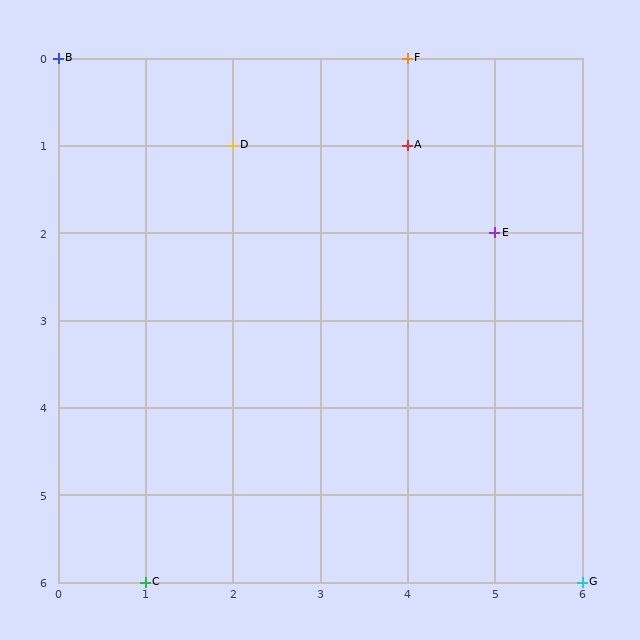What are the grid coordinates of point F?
Point F is at grid coordinates (4, 0).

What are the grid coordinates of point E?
Point E is at grid coordinates (5, 2).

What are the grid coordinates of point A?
Point A is at grid coordinates (4, 1).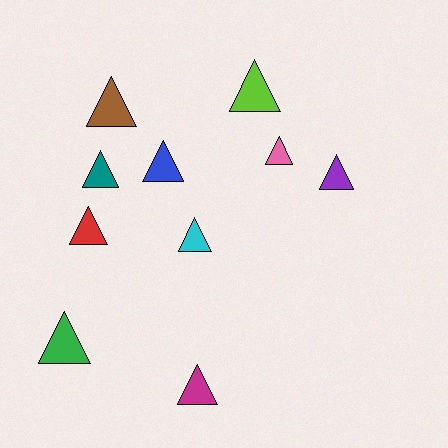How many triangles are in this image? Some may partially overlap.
There are 10 triangles.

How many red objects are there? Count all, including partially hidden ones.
There is 1 red object.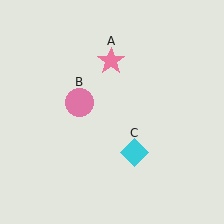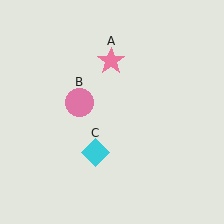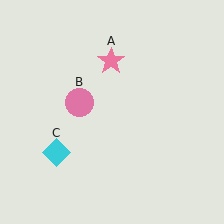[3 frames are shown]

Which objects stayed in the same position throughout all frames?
Pink star (object A) and pink circle (object B) remained stationary.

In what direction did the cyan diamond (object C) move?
The cyan diamond (object C) moved left.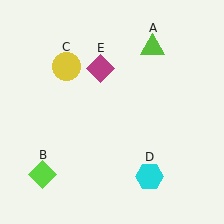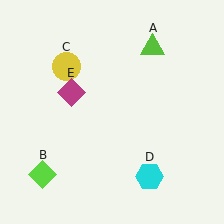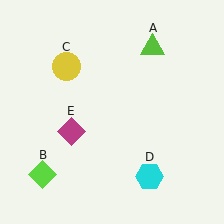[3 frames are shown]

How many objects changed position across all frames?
1 object changed position: magenta diamond (object E).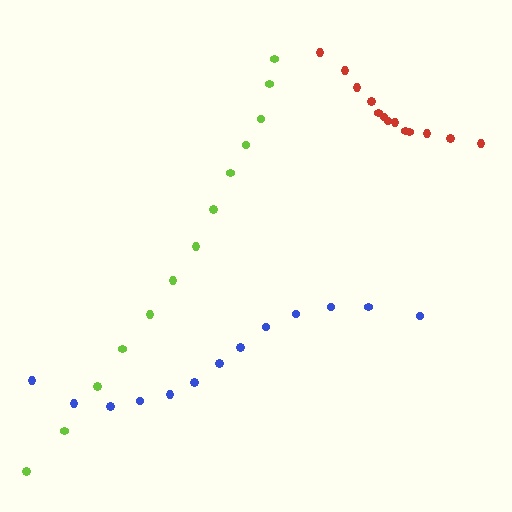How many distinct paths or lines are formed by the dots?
There are 3 distinct paths.